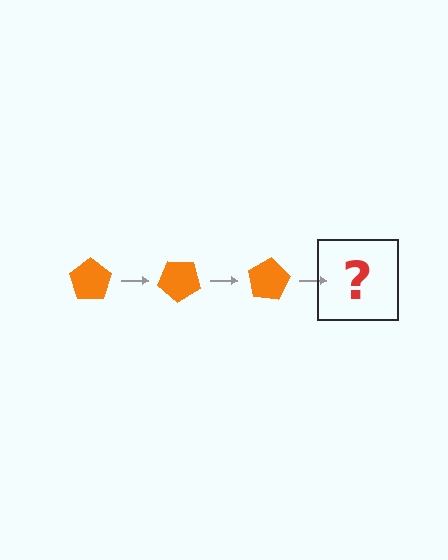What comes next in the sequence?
The next element should be an orange pentagon rotated 120 degrees.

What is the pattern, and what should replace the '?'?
The pattern is that the pentagon rotates 40 degrees each step. The '?' should be an orange pentagon rotated 120 degrees.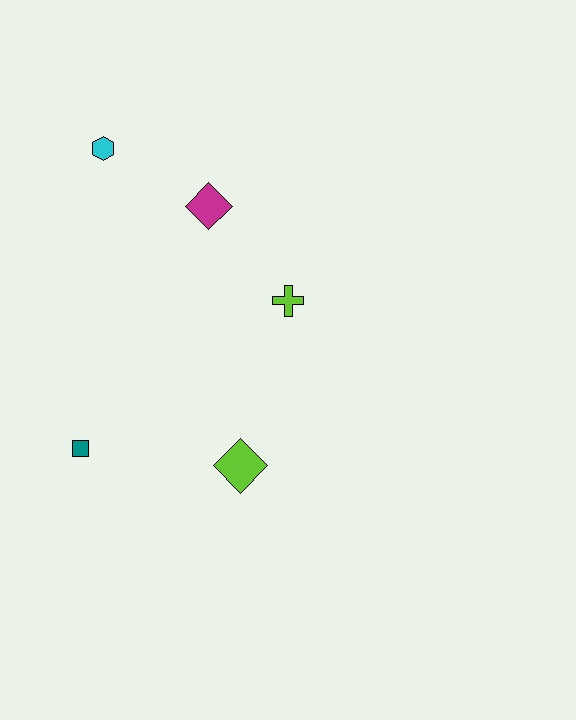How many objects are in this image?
There are 5 objects.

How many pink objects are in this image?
There are no pink objects.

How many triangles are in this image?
There are no triangles.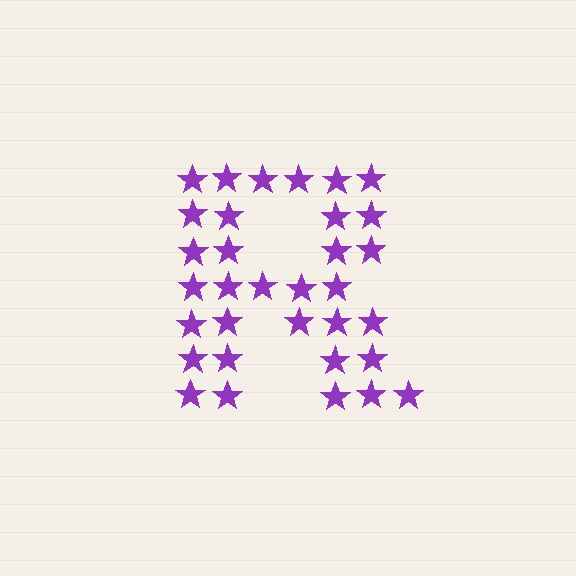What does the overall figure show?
The overall figure shows the letter R.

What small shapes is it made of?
It is made of small stars.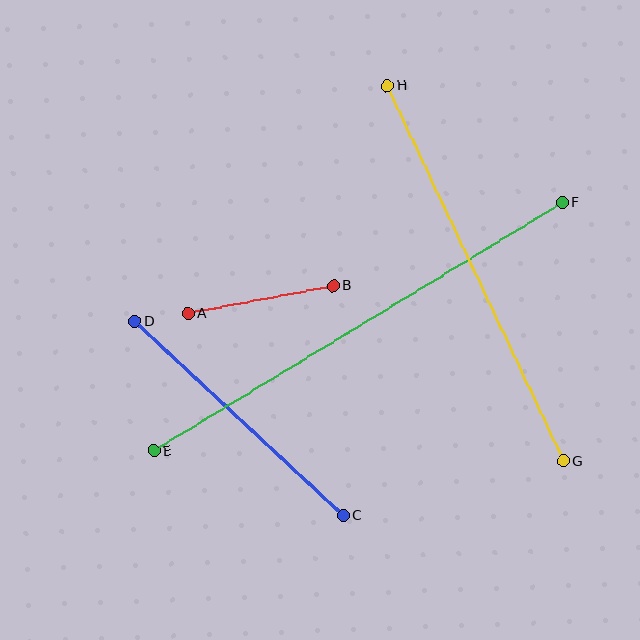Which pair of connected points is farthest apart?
Points E and F are farthest apart.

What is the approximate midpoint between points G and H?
The midpoint is at approximately (475, 273) pixels.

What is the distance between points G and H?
The distance is approximately 415 pixels.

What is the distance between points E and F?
The distance is approximately 478 pixels.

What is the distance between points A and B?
The distance is approximately 148 pixels.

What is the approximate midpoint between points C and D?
The midpoint is at approximately (239, 418) pixels.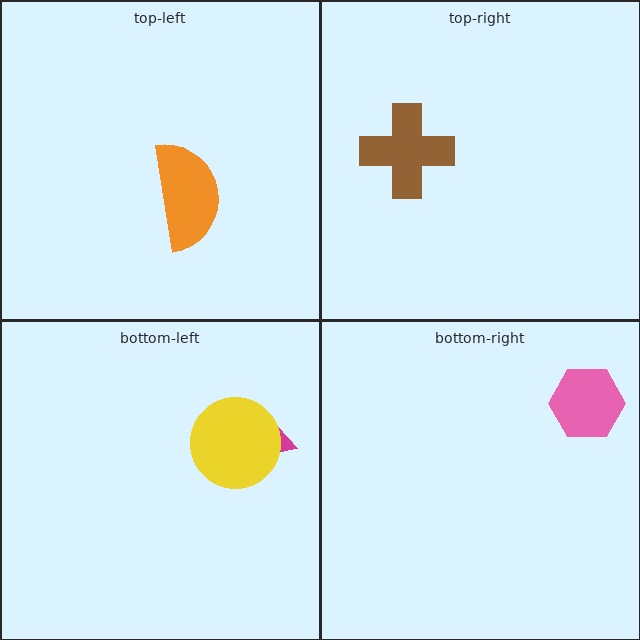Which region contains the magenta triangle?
The bottom-left region.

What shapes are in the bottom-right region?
The pink hexagon.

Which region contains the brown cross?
The top-right region.